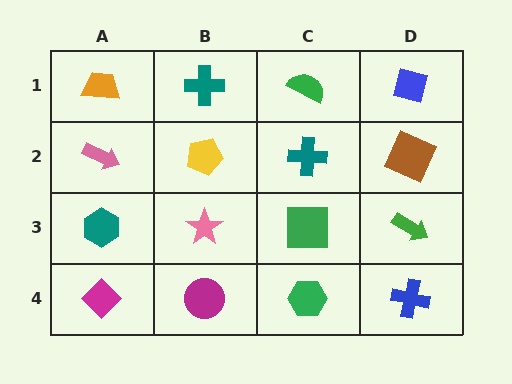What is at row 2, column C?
A teal cross.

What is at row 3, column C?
A green square.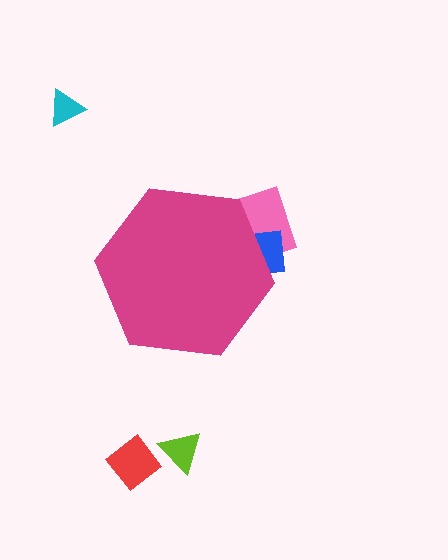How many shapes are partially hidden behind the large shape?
2 shapes are partially hidden.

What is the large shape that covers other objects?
A magenta hexagon.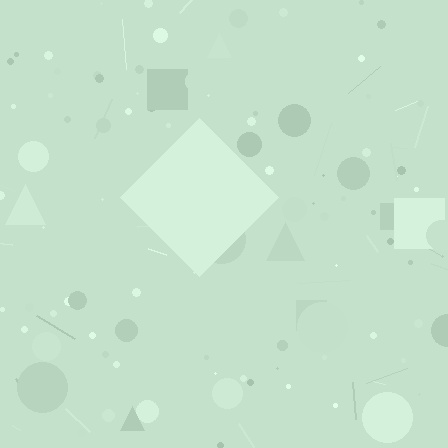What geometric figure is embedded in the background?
A diamond is embedded in the background.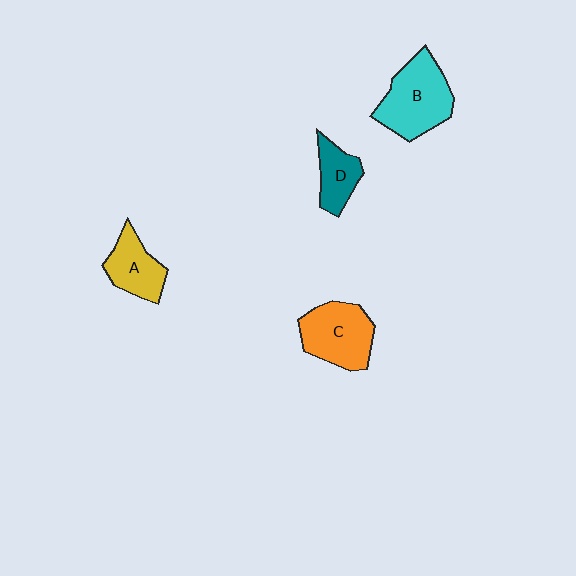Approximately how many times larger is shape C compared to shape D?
Approximately 1.7 times.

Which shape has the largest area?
Shape B (cyan).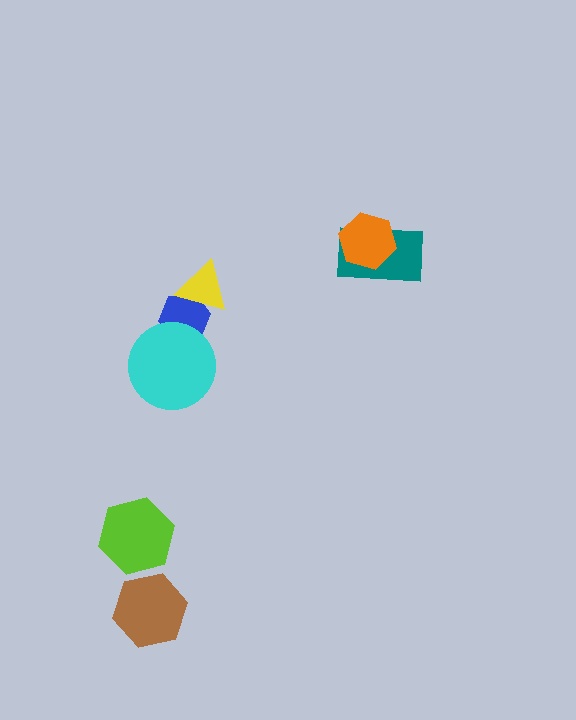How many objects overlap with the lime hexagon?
0 objects overlap with the lime hexagon.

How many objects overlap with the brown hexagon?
0 objects overlap with the brown hexagon.